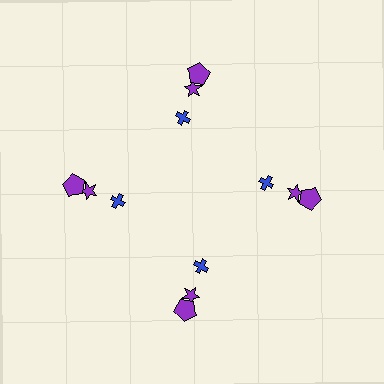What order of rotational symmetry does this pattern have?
This pattern has 4-fold rotational symmetry.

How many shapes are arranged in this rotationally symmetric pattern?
There are 12 shapes, arranged in 4 groups of 3.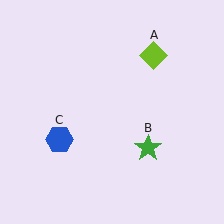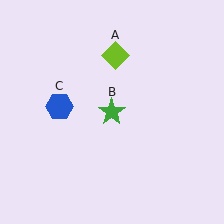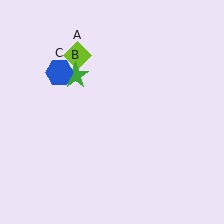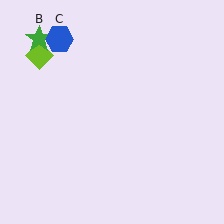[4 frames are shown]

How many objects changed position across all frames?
3 objects changed position: lime diamond (object A), green star (object B), blue hexagon (object C).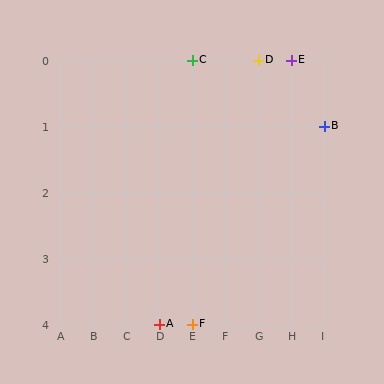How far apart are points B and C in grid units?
Points B and C are 4 columns and 1 row apart (about 4.1 grid units diagonally).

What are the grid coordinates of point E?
Point E is at grid coordinates (H, 0).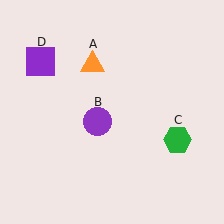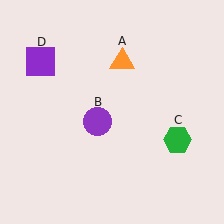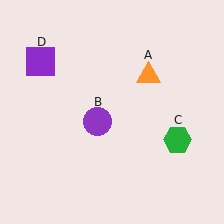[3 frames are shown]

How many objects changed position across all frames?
1 object changed position: orange triangle (object A).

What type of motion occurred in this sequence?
The orange triangle (object A) rotated clockwise around the center of the scene.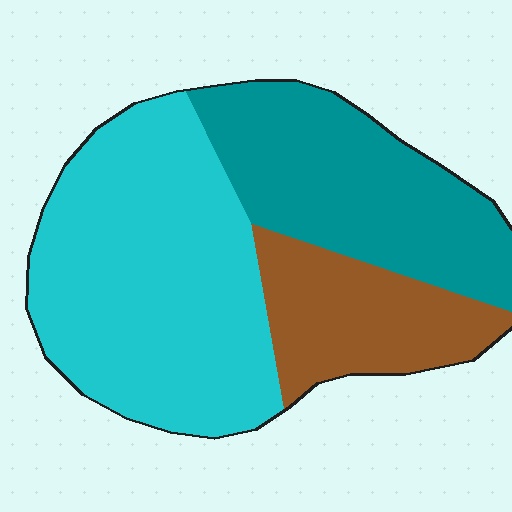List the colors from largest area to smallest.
From largest to smallest: cyan, teal, brown.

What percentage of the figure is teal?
Teal covers 31% of the figure.